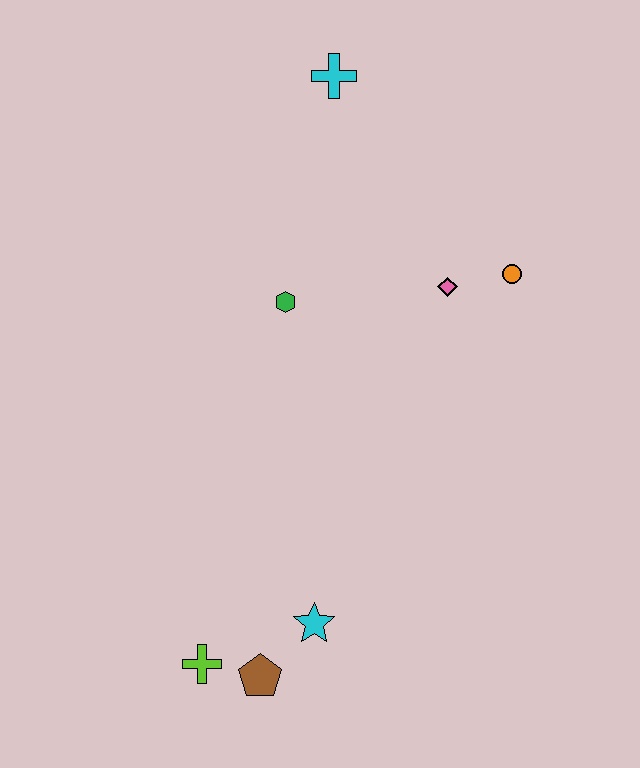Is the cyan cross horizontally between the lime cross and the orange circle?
Yes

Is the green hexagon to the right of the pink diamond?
No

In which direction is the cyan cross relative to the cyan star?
The cyan cross is above the cyan star.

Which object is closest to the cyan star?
The brown pentagon is closest to the cyan star.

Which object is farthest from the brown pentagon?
The cyan cross is farthest from the brown pentagon.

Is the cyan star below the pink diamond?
Yes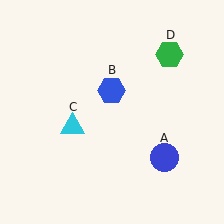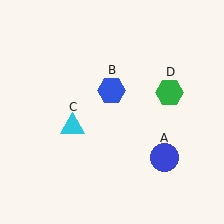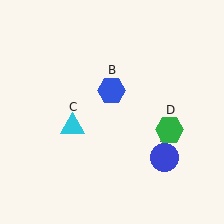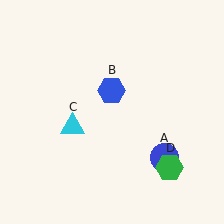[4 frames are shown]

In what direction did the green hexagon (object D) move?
The green hexagon (object D) moved down.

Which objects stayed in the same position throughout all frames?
Blue circle (object A) and blue hexagon (object B) and cyan triangle (object C) remained stationary.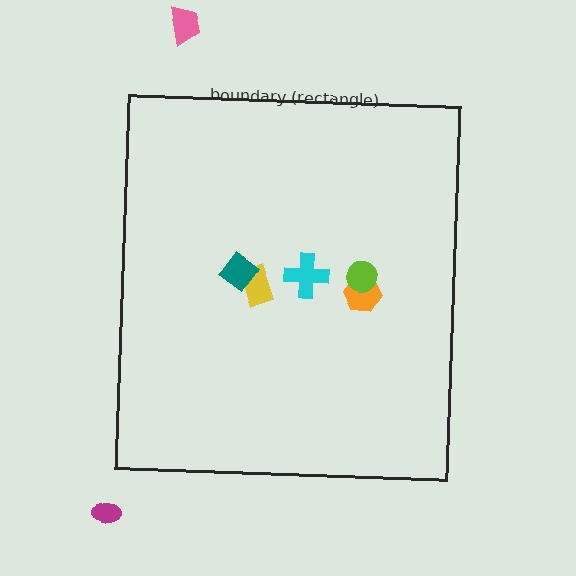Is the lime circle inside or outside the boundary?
Inside.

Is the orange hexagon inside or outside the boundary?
Inside.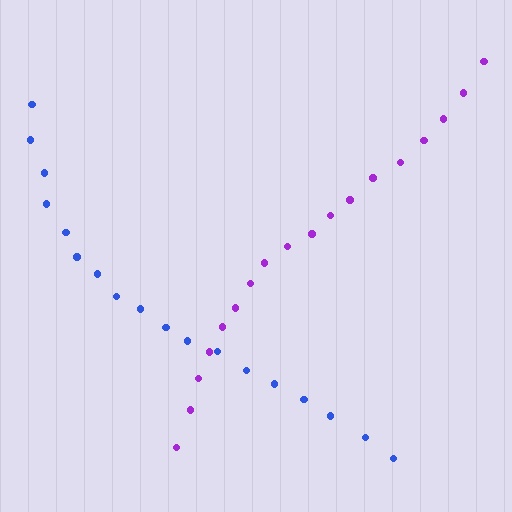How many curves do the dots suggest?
There are 2 distinct paths.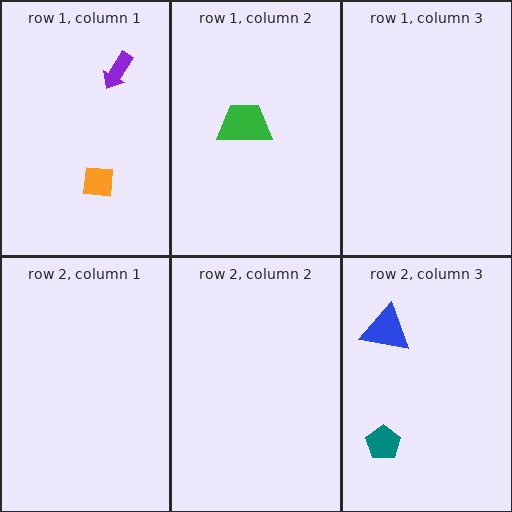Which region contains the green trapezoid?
The row 1, column 2 region.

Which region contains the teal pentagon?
The row 2, column 3 region.